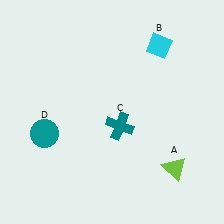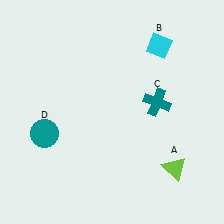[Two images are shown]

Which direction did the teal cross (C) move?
The teal cross (C) moved right.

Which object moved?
The teal cross (C) moved right.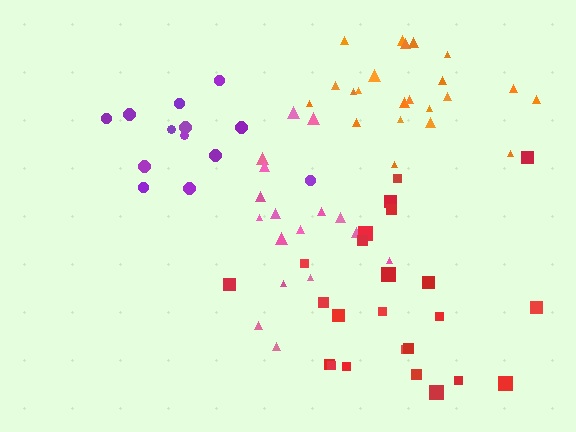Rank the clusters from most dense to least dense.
orange, pink, purple, red.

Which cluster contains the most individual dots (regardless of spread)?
Red (24).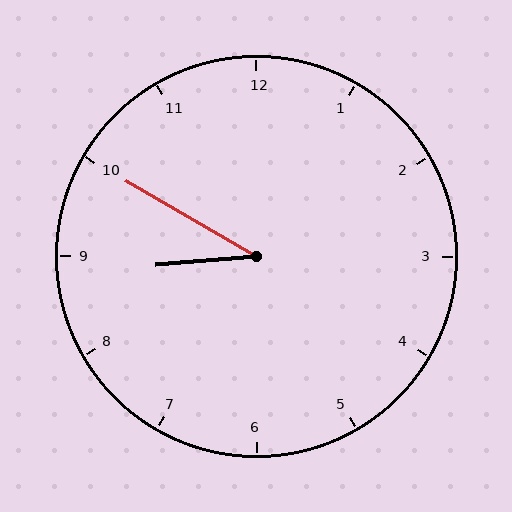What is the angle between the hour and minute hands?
Approximately 35 degrees.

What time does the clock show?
8:50.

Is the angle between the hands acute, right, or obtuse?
It is acute.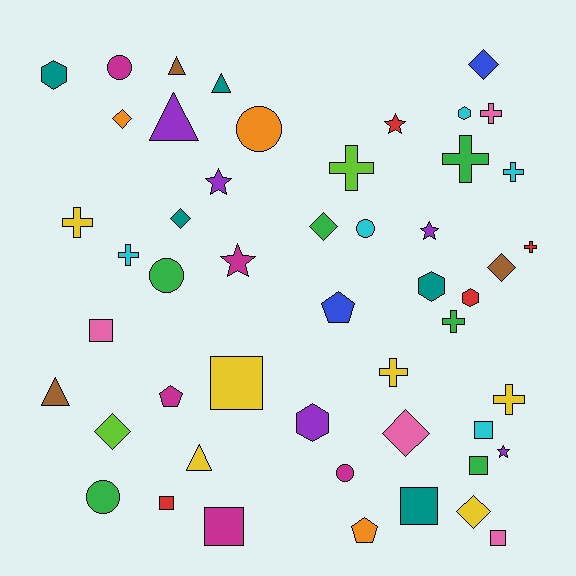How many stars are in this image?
There are 5 stars.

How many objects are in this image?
There are 50 objects.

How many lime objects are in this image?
There are 2 lime objects.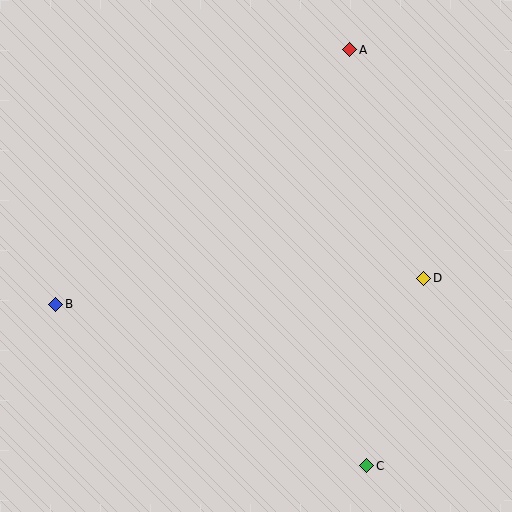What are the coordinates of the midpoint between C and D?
The midpoint between C and D is at (395, 372).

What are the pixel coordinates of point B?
Point B is at (56, 304).